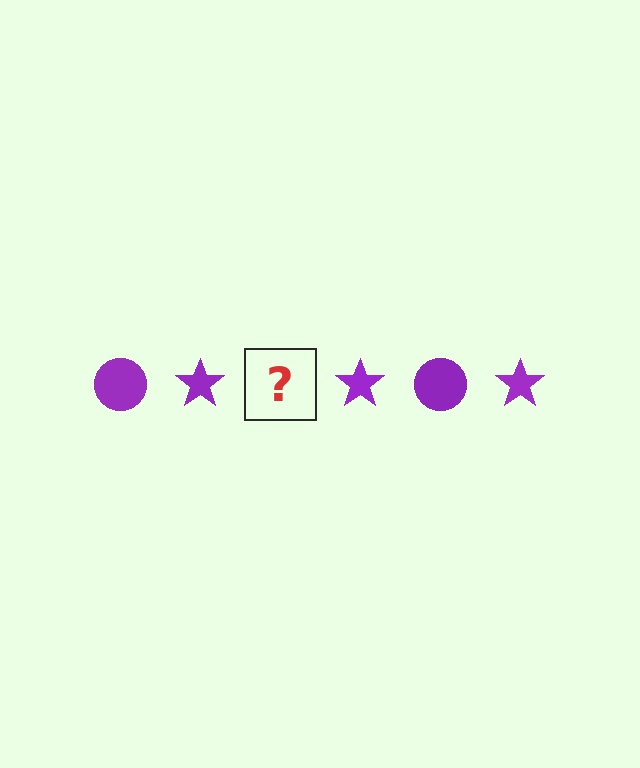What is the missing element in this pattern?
The missing element is a purple circle.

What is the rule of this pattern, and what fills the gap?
The rule is that the pattern cycles through circle, star shapes in purple. The gap should be filled with a purple circle.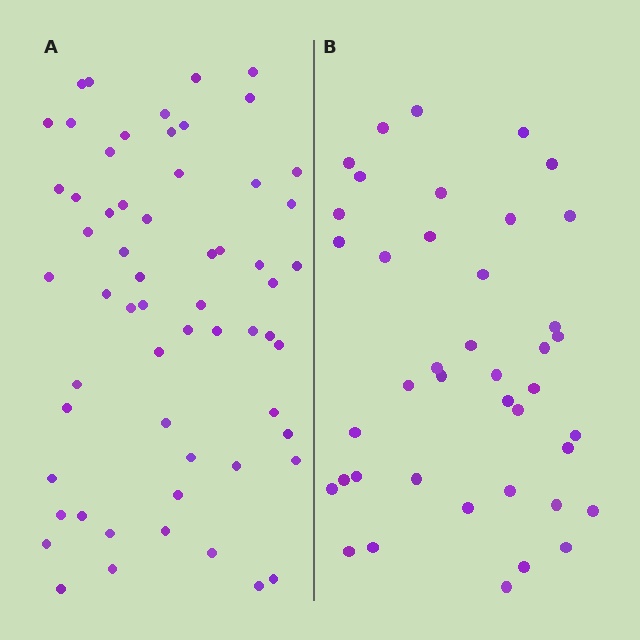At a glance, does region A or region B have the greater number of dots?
Region A (the left region) has more dots.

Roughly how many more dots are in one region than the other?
Region A has approximately 20 more dots than region B.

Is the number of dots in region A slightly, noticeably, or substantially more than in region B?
Region A has substantially more. The ratio is roughly 1.5 to 1.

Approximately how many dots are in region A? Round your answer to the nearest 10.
About 60 dots.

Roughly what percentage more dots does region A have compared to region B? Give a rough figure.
About 45% more.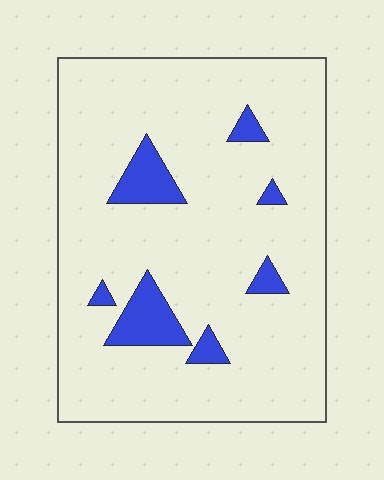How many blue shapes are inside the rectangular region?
7.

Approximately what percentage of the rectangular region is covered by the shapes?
Approximately 10%.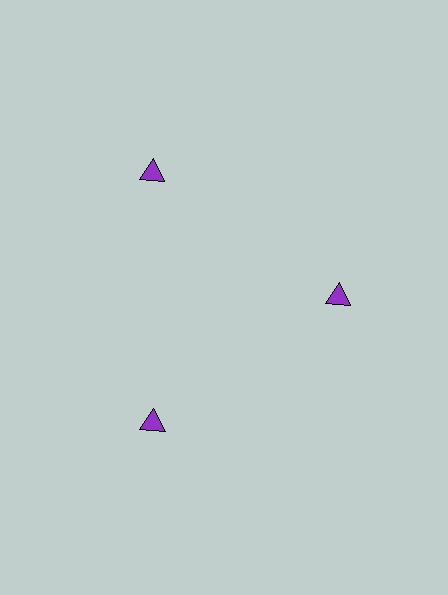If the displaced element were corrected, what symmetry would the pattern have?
It would have 3-fold rotational symmetry — the pattern would map onto itself every 120 degrees.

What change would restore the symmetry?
The symmetry would be restored by moving it outward, back onto the ring so that all 3 triangles sit at equal angles and equal distance from the center.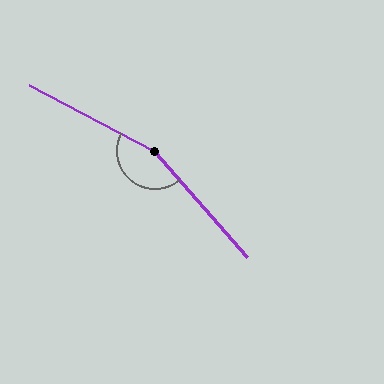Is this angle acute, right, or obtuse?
It is obtuse.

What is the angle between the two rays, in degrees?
Approximately 159 degrees.